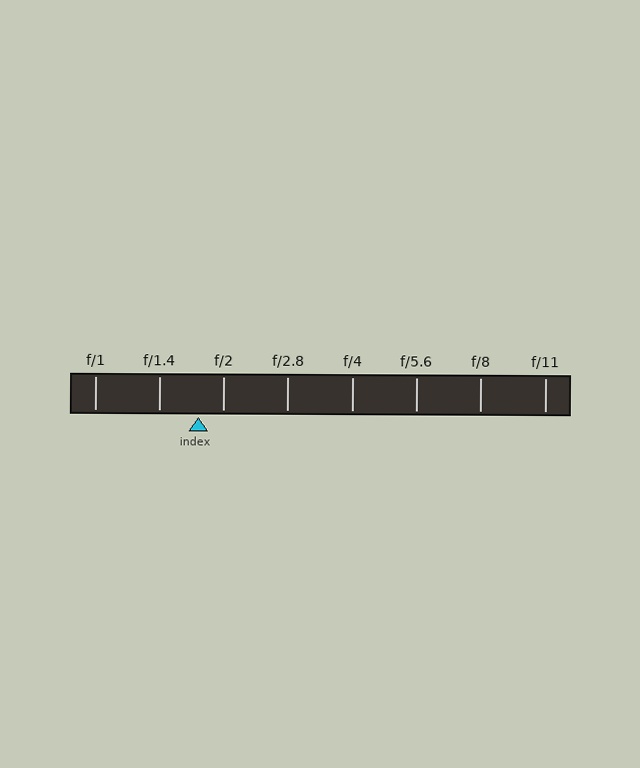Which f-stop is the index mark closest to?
The index mark is closest to f/2.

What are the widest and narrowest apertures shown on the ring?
The widest aperture shown is f/1 and the narrowest is f/11.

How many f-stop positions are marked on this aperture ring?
There are 8 f-stop positions marked.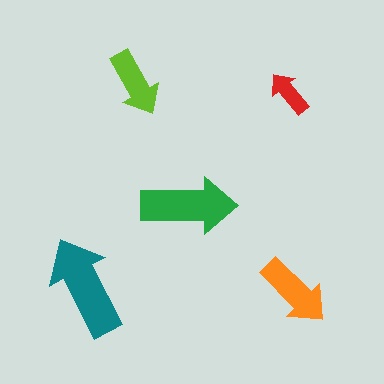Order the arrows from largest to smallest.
the teal one, the green one, the orange one, the lime one, the red one.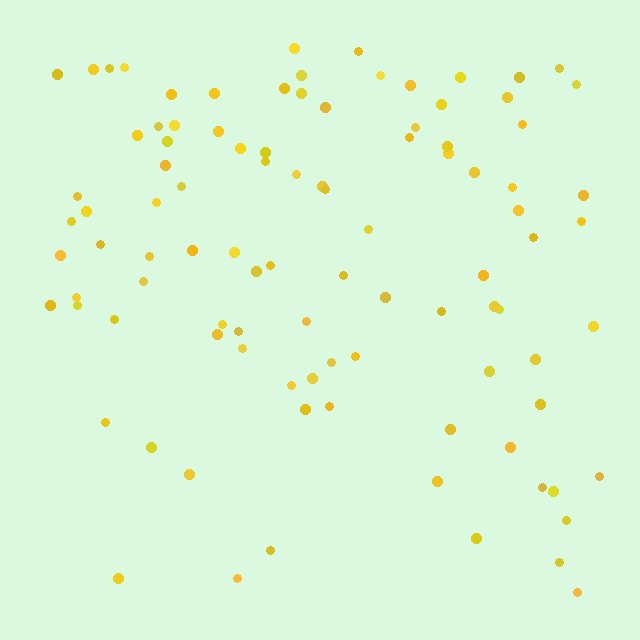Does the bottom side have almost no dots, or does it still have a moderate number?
Still a moderate number, just noticeably fewer than the top.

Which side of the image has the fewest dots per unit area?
The bottom.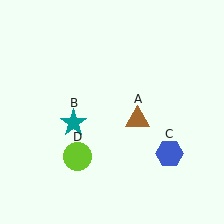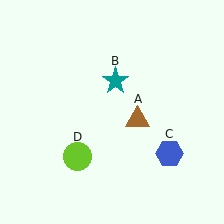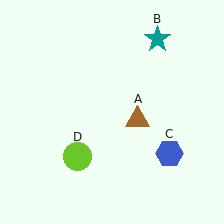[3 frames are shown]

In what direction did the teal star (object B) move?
The teal star (object B) moved up and to the right.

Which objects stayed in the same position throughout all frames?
Brown triangle (object A) and blue hexagon (object C) and lime circle (object D) remained stationary.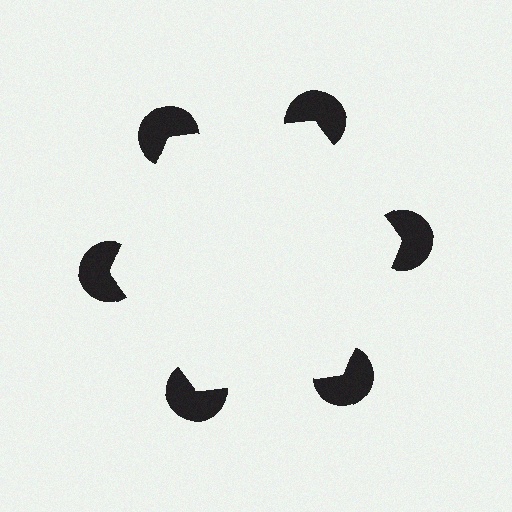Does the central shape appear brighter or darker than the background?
It typically appears slightly brighter than the background, even though no actual brightness change is drawn.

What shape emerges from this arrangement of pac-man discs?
An illusory hexagon — its edges are inferred from the aligned wedge cuts in the pac-man discs, not physically drawn.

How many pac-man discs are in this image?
There are 6 — one at each vertex of the illusory hexagon.